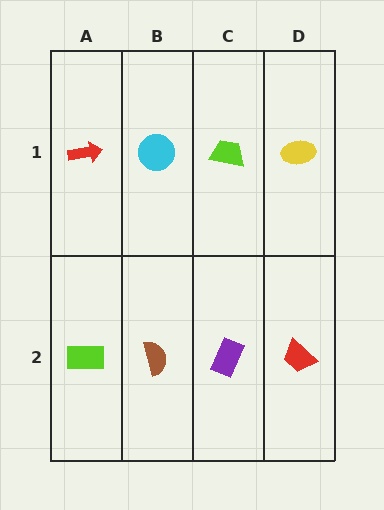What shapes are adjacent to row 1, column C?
A purple rectangle (row 2, column C), a cyan circle (row 1, column B), a yellow ellipse (row 1, column D).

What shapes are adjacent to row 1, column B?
A brown semicircle (row 2, column B), a red arrow (row 1, column A), a lime trapezoid (row 1, column C).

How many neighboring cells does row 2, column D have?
2.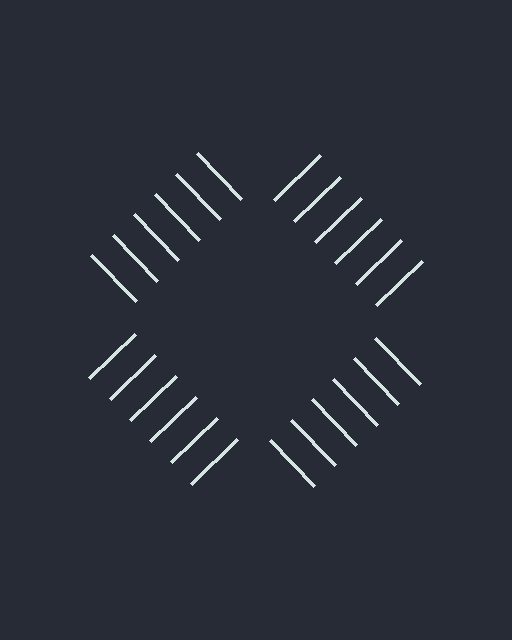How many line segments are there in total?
24 — 6 along each of the 4 edges.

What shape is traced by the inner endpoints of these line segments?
An illusory square — the line segments terminate on its edges but no continuous stroke is drawn.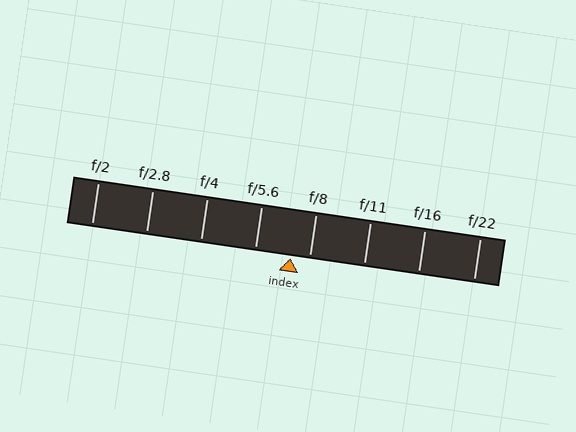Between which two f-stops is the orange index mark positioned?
The index mark is between f/5.6 and f/8.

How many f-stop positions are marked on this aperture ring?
There are 8 f-stop positions marked.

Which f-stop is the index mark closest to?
The index mark is closest to f/8.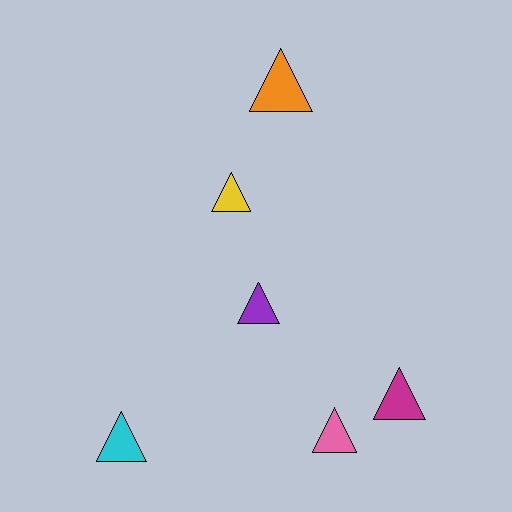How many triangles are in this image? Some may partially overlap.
There are 6 triangles.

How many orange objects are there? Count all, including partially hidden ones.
There is 1 orange object.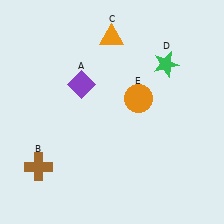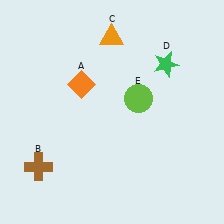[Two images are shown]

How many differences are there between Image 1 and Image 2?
There are 2 differences between the two images.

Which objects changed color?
A changed from purple to orange. E changed from orange to lime.